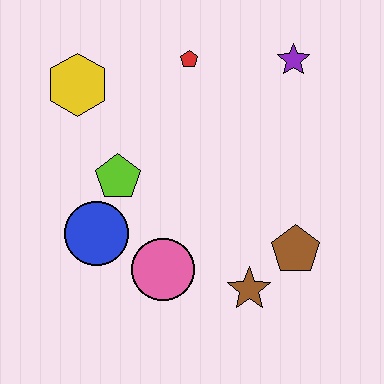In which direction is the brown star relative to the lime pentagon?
The brown star is to the right of the lime pentagon.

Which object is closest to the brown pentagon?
The brown star is closest to the brown pentagon.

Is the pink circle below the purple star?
Yes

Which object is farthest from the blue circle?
The purple star is farthest from the blue circle.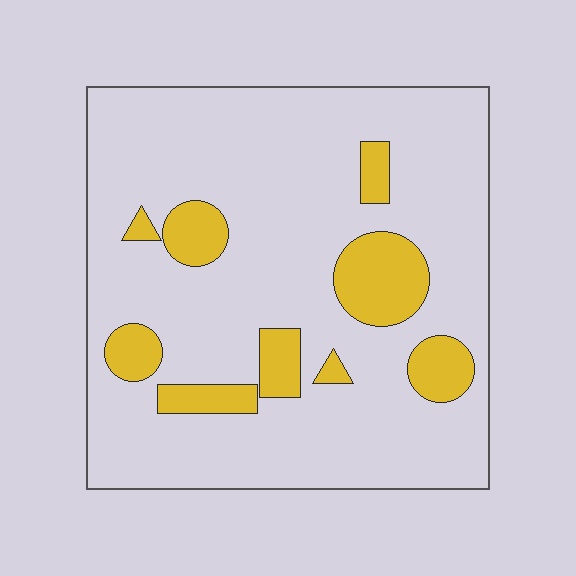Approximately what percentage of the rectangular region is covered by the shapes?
Approximately 15%.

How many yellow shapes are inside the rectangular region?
9.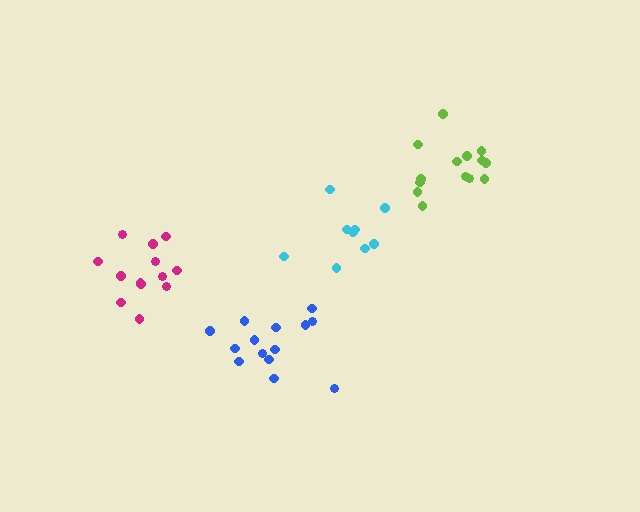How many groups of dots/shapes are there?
There are 4 groups.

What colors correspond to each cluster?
The clusters are colored: blue, lime, cyan, magenta.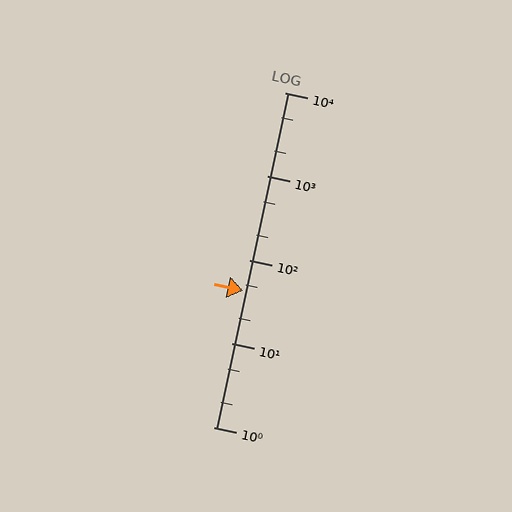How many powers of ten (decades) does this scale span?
The scale spans 4 decades, from 1 to 10000.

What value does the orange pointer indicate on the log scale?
The pointer indicates approximately 43.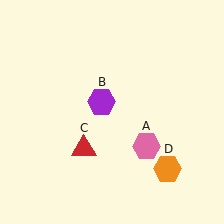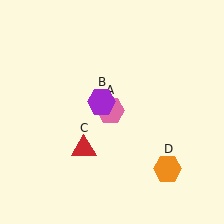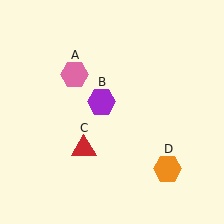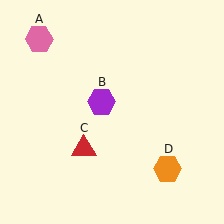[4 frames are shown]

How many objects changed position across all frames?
1 object changed position: pink hexagon (object A).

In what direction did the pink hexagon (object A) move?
The pink hexagon (object A) moved up and to the left.